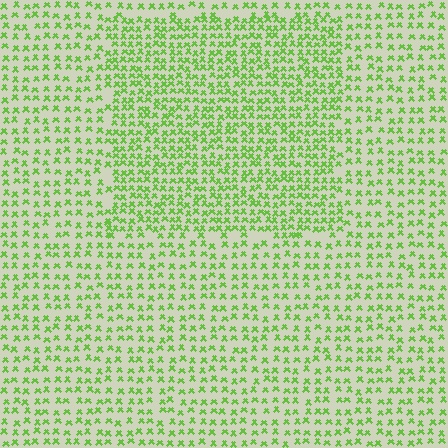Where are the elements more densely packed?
The elements are more densely packed inside the rectangle boundary.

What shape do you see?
I see a rectangle.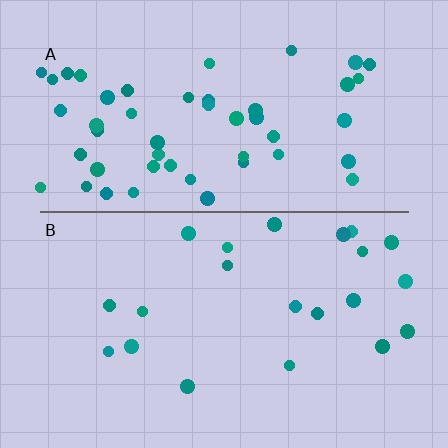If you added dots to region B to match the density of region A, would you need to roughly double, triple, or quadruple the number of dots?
Approximately double.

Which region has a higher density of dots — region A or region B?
A (the top).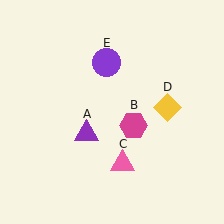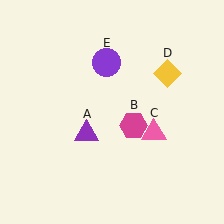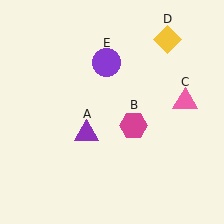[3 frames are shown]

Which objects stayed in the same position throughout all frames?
Purple triangle (object A) and magenta hexagon (object B) and purple circle (object E) remained stationary.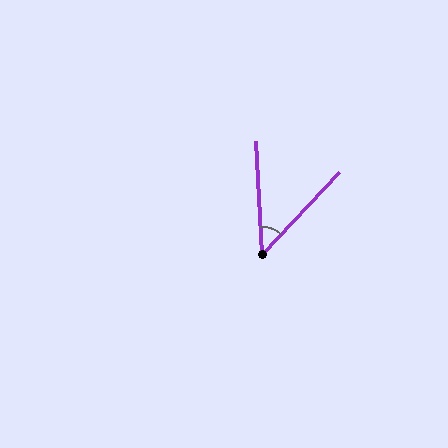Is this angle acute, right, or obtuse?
It is acute.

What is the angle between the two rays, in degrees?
Approximately 46 degrees.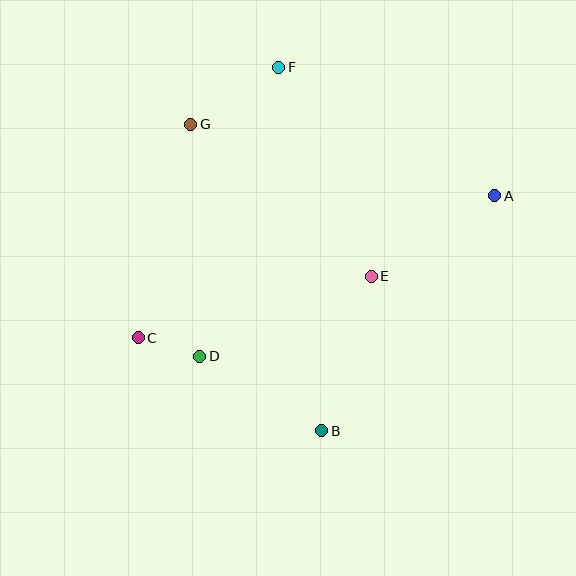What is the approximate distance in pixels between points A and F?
The distance between A and F is approximately 251 pixels.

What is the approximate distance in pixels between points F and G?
The distance between F and G is approximately 105 pixels.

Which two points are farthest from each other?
Points A and C are farthest from each other.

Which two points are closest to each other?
Points C and D are closest to each other.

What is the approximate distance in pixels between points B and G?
The distance between B and G is approximately 334 pixels.